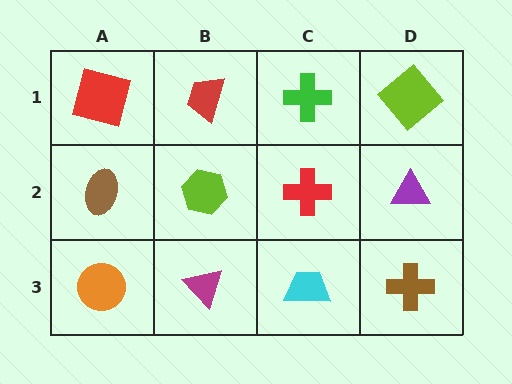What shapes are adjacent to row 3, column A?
A brown ellipse (row 2, column A), a magenta triangle (row 3, column B).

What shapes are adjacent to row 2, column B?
A red trapezoid (row 1, column B), a magenta triangle (row 3, column B), a brown ellipse (row 2, column A), a red cross (row 2, column C).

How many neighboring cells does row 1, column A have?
2.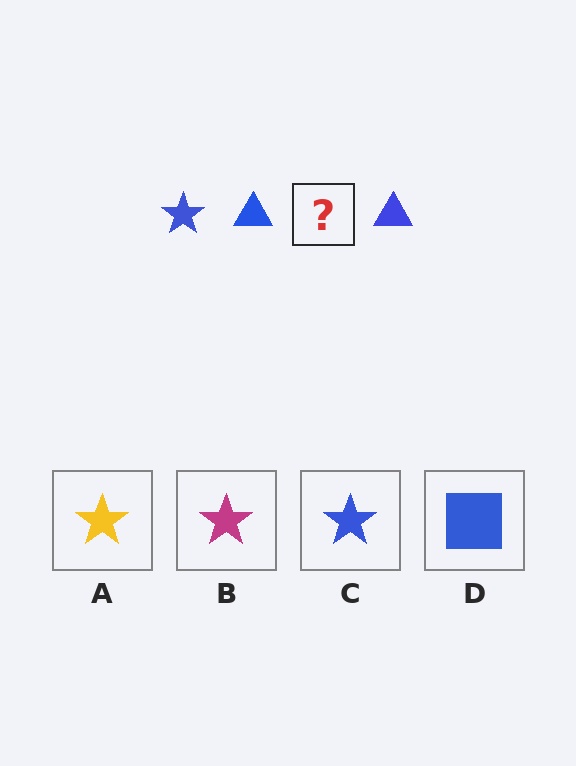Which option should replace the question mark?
Option C.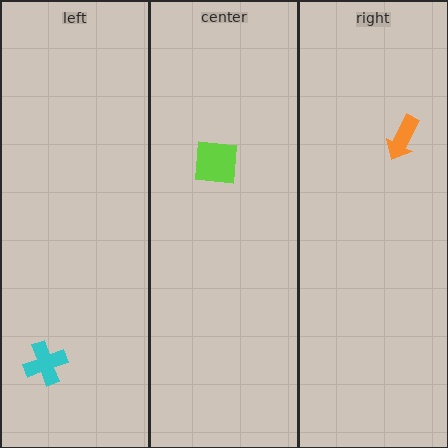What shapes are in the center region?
The lime square.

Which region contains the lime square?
The center region.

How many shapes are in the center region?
1.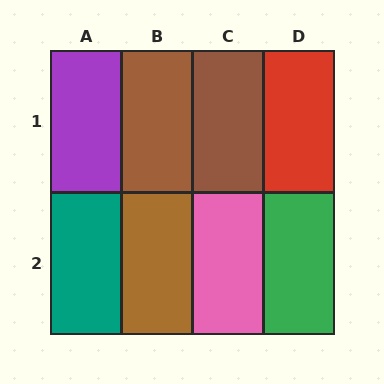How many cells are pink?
1 cell is pink.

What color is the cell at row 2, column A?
Teal.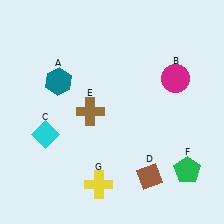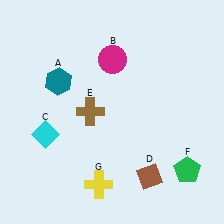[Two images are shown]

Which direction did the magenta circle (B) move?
The magenta circle (B) moved left.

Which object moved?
The magenta circle (B) moved left.